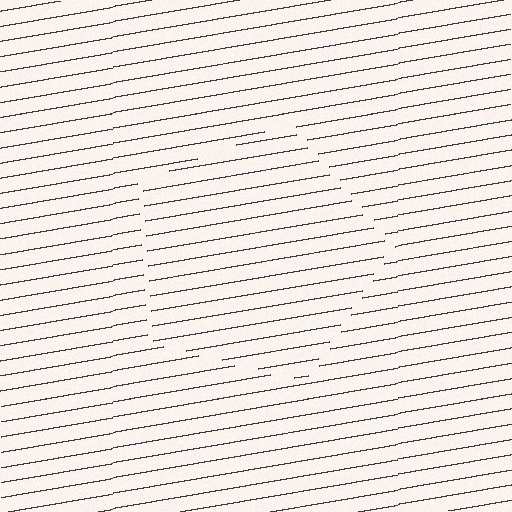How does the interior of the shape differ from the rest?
The interior of the shape contains the same grating, shifted by half a period — the contour is defined by the phase discontinuity where line-ends from the inner and outer gratings abut.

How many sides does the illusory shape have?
5 sides — the line-ends trace a pentagon.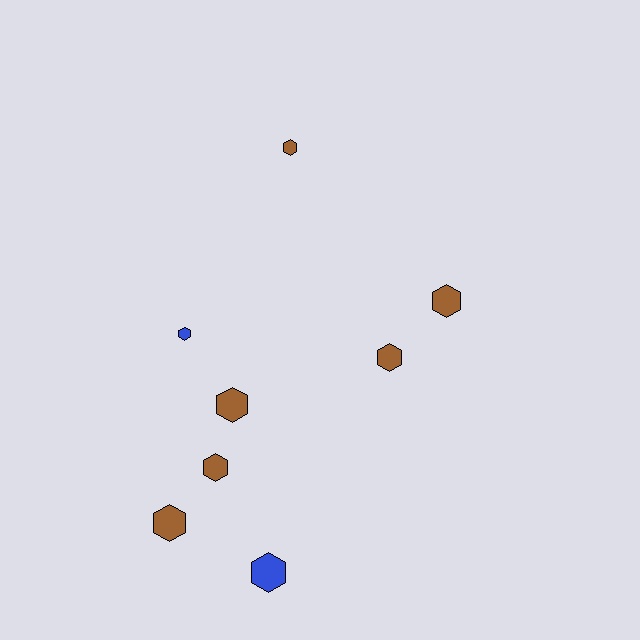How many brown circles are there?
There are no brown circles.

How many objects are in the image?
There are 8 objects.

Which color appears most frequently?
Brown, with 6 objects.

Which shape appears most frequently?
Hexagon, with 8 objects.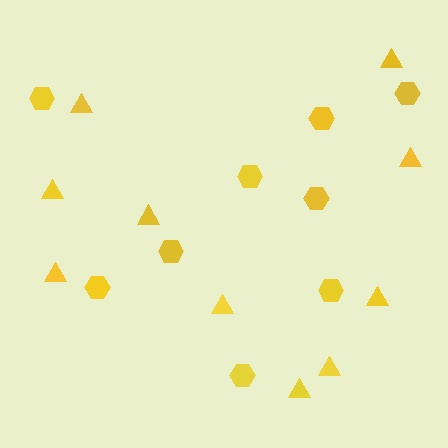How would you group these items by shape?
There are 2 groups: one group of triangles (10) and one group of hexagons (9).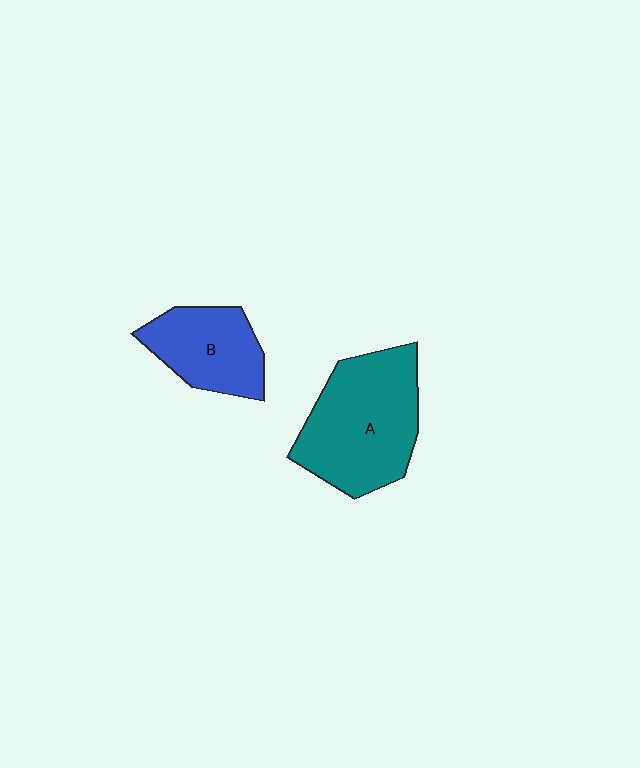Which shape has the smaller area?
Shape B (blue).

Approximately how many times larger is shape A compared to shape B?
Approximately 1.6 times.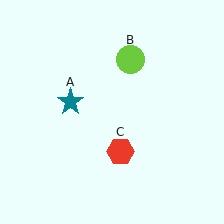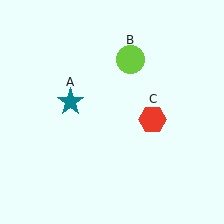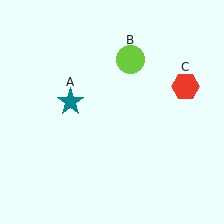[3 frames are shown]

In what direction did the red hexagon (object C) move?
The red hexagon (object C) moved up and to the right.